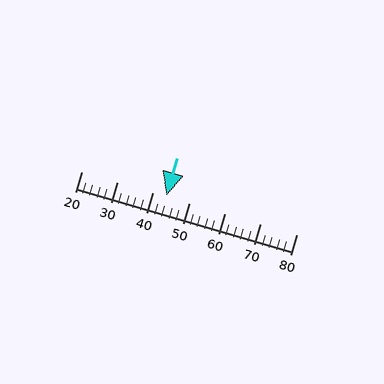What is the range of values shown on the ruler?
The ruler shows values from 20 to 80.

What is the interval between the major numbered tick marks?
The major tick marks are spaced 10 units apart.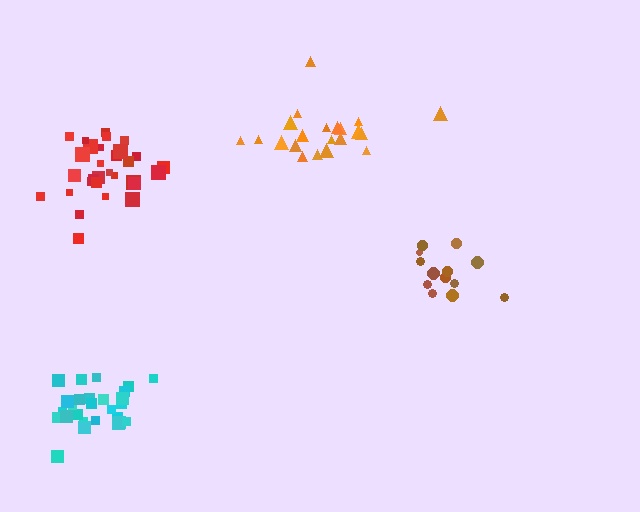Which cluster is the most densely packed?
Cyan.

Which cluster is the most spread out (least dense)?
Brown.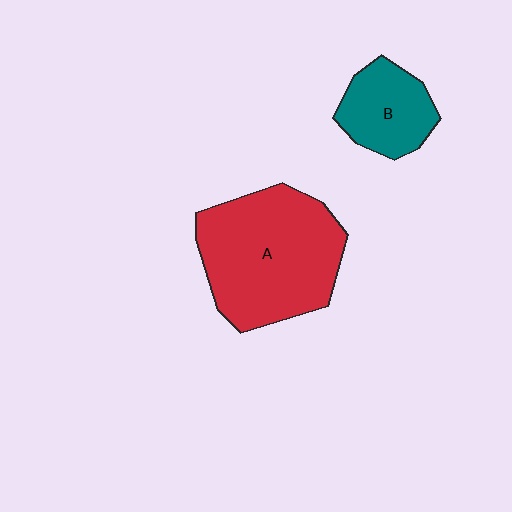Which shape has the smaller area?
Shape B (teal).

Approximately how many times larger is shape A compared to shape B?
Approximately 2.3 times.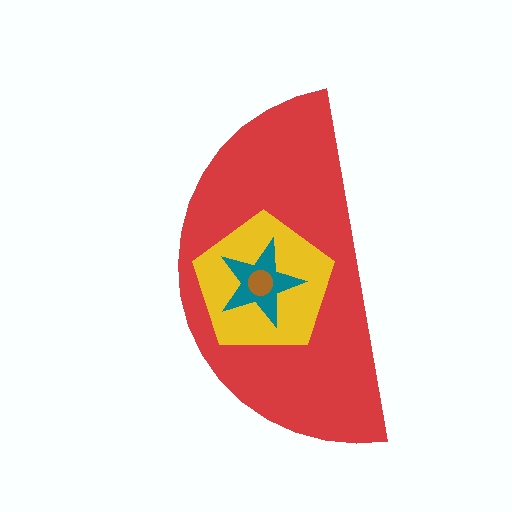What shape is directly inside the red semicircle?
The yellow pentagon.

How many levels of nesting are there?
4.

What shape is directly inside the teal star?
The brown circle.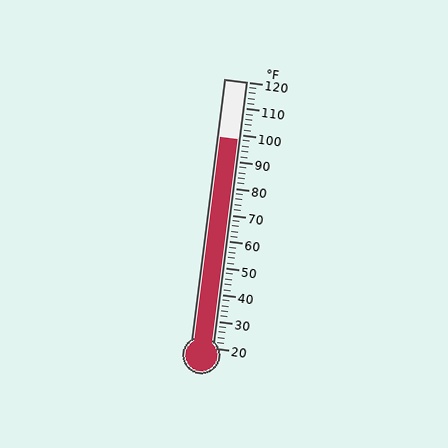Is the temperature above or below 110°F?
The temperature is below 110°F.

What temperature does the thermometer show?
The thermometer shows approximately 98°F.